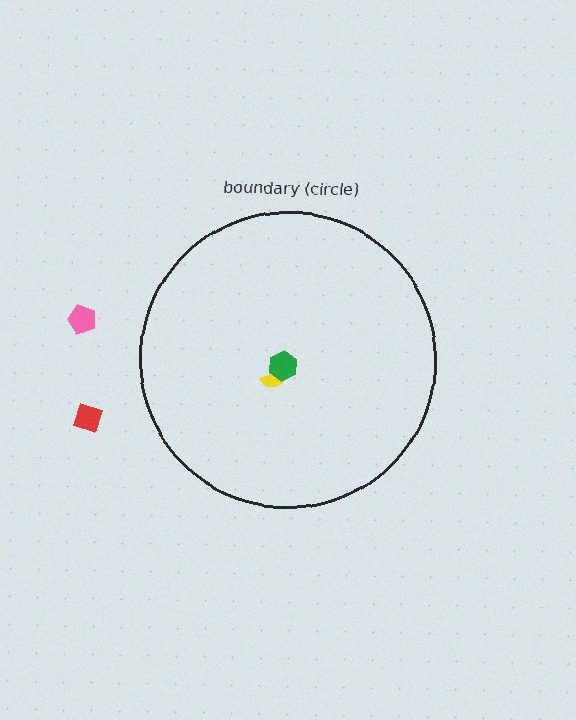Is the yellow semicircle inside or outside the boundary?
Inside.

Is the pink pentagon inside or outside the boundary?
Outside.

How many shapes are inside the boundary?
2 inside, 2 outside.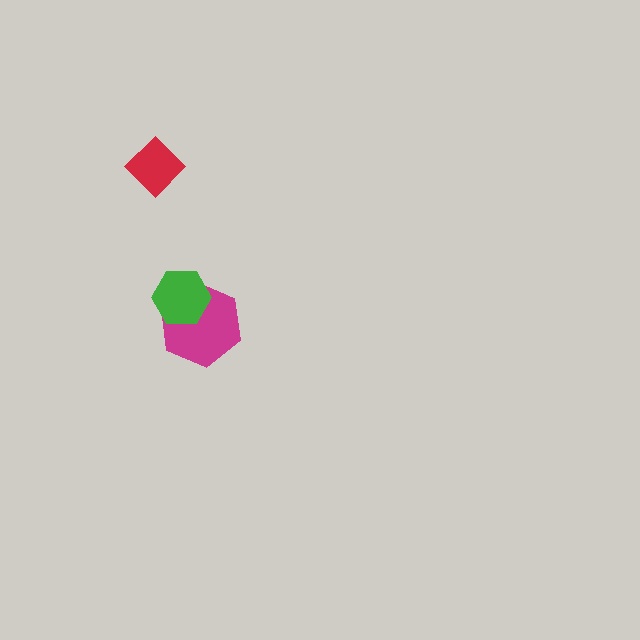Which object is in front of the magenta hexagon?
The green hexagon is in front of the magenta hexagon.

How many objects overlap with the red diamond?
0 objects overlap with the red diamond.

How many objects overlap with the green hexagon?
1 object overlaps with the green hexagon.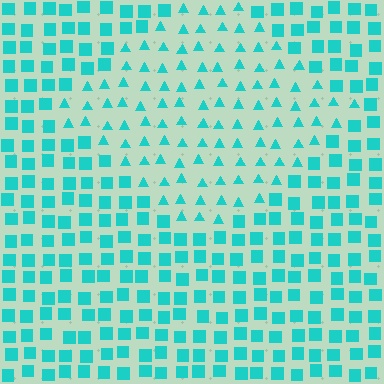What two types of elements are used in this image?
The image uses triangles inside the diamond region and squares outside it.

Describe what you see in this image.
The image is filled with small cyan elements arranged in a uniform grid. A diamond-shaped region contains triangles, while the surrounding area contains squares. The boundary is defined purely by the change in element shape.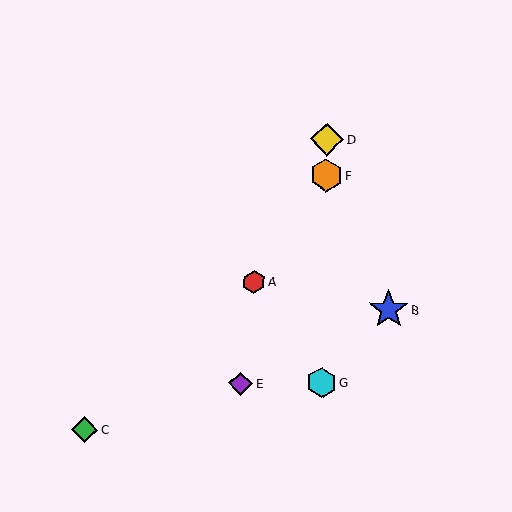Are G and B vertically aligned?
No, G is at x≈321 and B is at x≈388.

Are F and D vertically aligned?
Yes, both are at x≈326.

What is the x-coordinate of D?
Object D is at x≈327.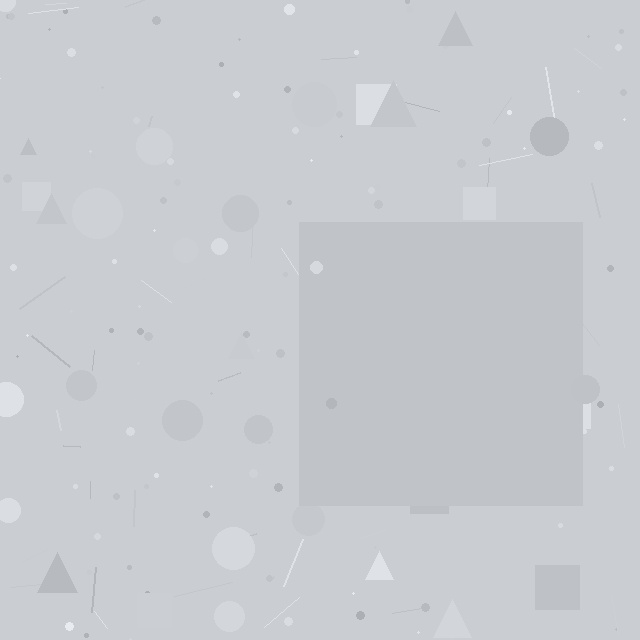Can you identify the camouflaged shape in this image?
The camouflaged shape is a square.